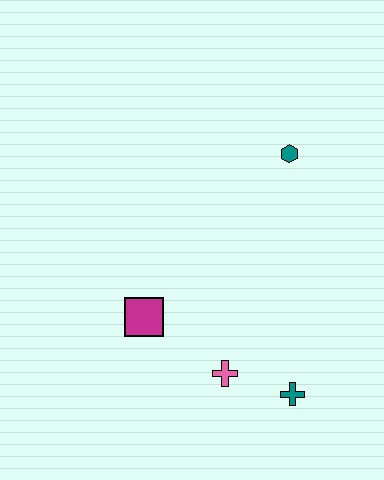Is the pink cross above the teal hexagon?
No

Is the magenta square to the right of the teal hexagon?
No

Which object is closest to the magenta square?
The pink cross is closest to the magenta square.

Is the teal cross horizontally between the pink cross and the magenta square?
No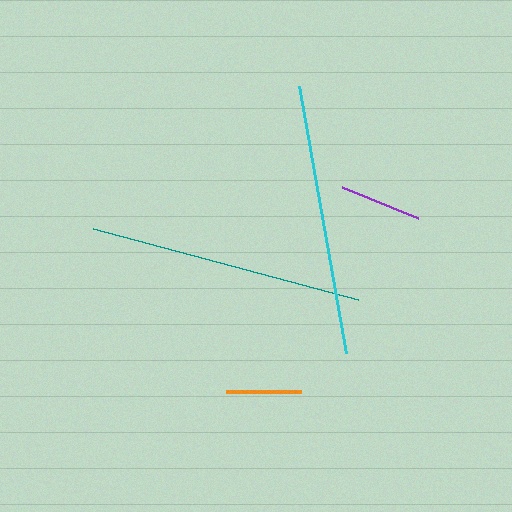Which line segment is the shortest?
The orange line is the shortest at approximately 76 pixels.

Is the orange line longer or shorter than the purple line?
The purple line is longer than the orange line.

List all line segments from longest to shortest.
From longest to shortest: teal, cyan, purple, orange.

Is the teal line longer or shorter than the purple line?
The teal line is longer than the purple line.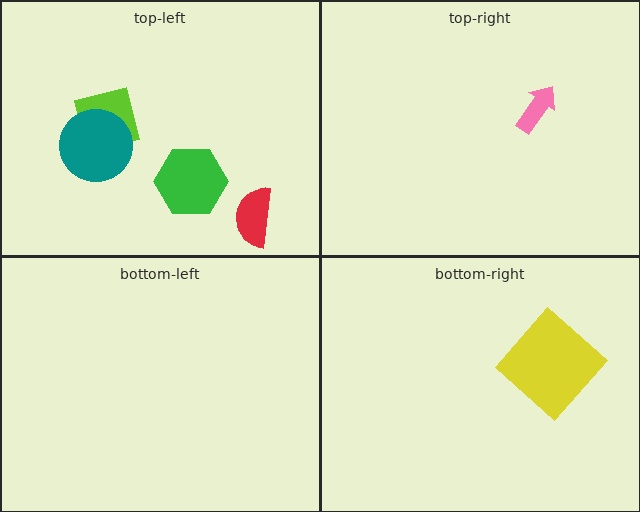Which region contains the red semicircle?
The top-left region.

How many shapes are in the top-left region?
4.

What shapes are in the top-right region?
The pink arrow.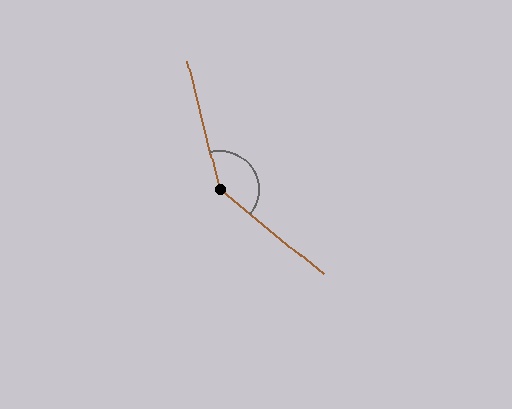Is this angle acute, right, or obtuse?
It is obtuse.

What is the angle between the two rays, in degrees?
Approximately 144 degrees.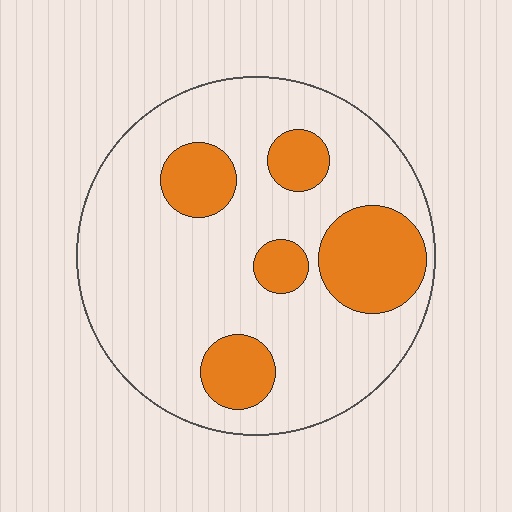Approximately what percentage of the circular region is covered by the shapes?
Approximately 25%.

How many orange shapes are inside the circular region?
5.